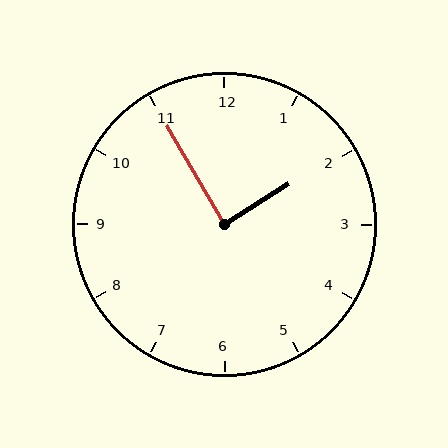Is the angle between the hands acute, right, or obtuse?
It is right.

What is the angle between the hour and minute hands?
Approximately 88 degrees.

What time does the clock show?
1:55.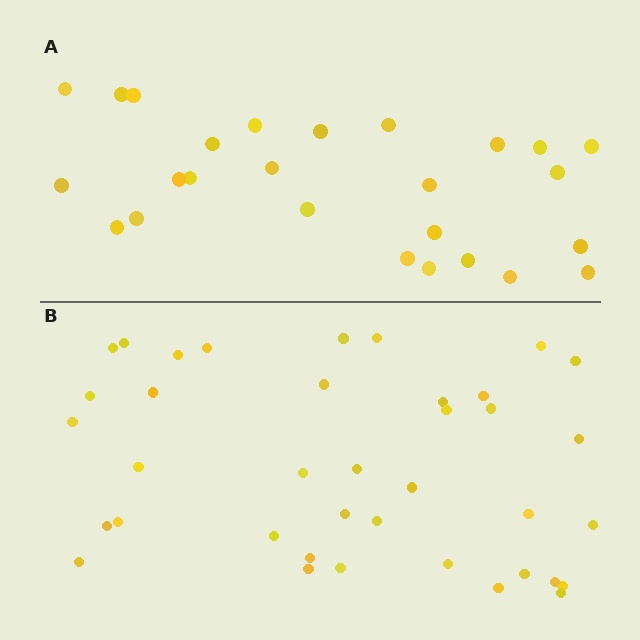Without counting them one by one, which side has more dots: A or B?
Region B (the bottom region) has more dots.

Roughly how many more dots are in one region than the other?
Region B has roughly 12 or so more dots than region A.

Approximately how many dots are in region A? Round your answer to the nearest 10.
About 30 dots. (The exact count is 26, which rounds to 30.)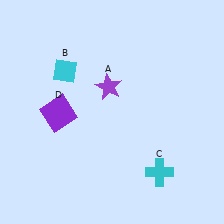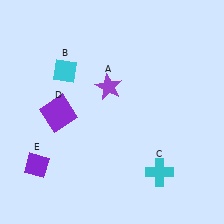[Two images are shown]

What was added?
A purple diamond (E) was added in Image 2.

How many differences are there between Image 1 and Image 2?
There is 1 difference between the two images.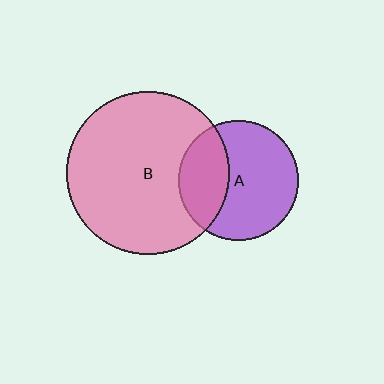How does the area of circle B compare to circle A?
Approximately 1.9 times.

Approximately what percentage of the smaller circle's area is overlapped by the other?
Approximately 35%.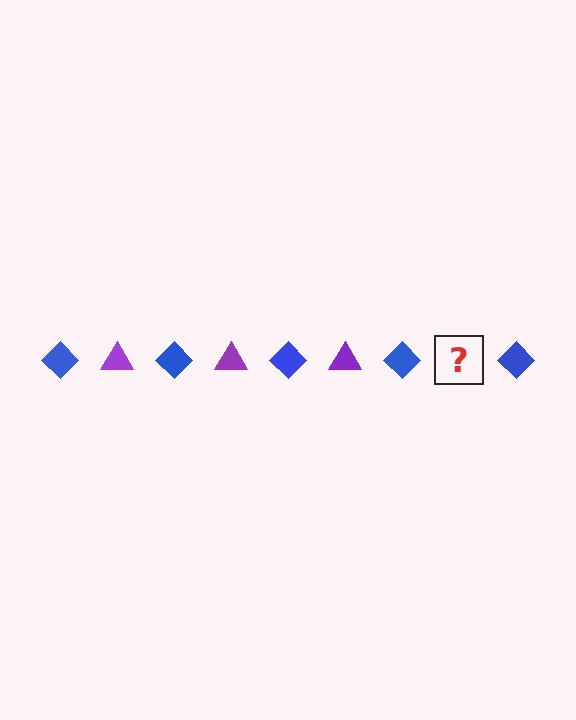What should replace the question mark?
The question mark should be replaced with a purple triangle.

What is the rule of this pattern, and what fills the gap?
The rule is that the pattern alternates between blue diamond and purple triangle. The gap should be filled with a purple triangle.